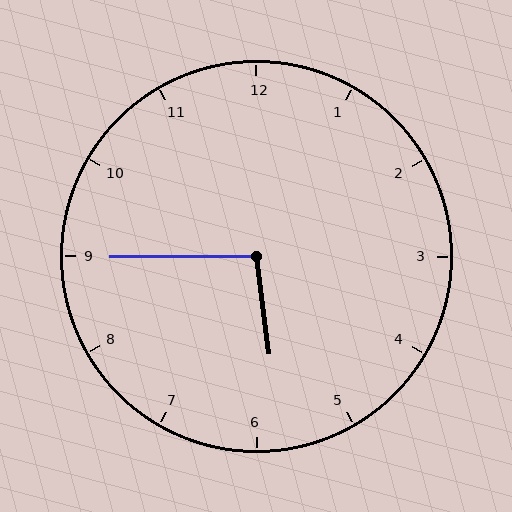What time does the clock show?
5:45.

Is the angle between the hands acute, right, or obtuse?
It is obtuse.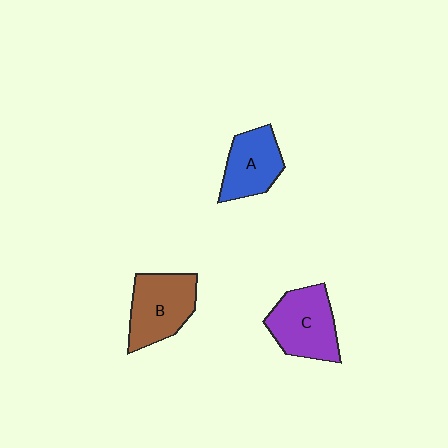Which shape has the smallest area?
Shape A (blue).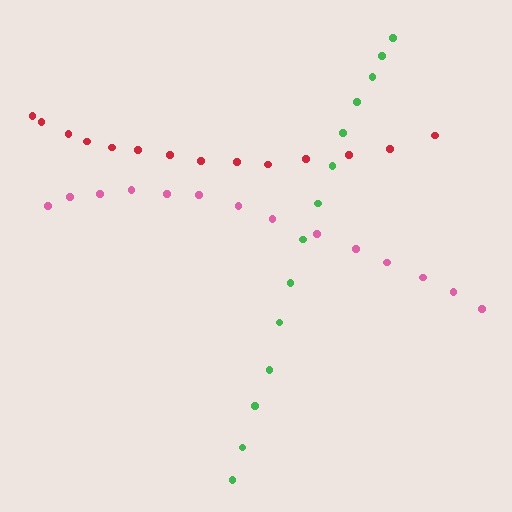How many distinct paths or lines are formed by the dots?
There are 3 distinct paths.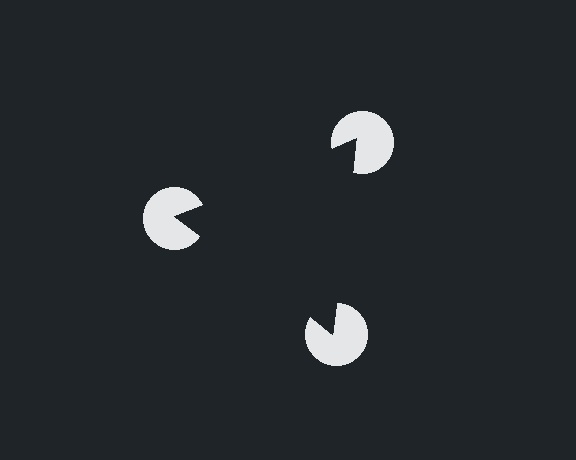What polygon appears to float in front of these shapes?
An illusory triangle — its edges are inferred from the aligned wedge cuts in the pac-man discs, not physically drawn.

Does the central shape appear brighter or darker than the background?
It typically appears slightly darker than the background, even though no actual brightness change is drawn.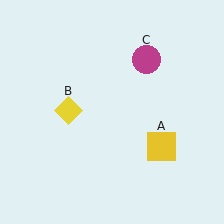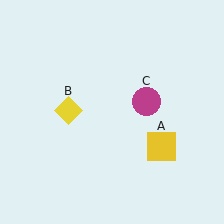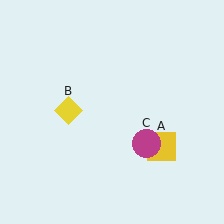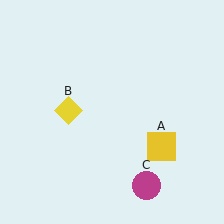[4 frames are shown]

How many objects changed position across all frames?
1 object changed position: magenta circle (object C).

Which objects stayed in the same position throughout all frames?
Yellow square (object A) and yellow diamond (object B) remained stationary.